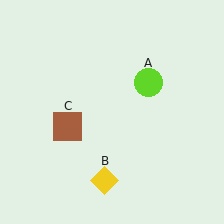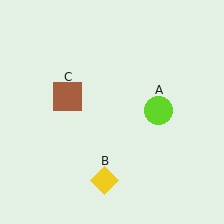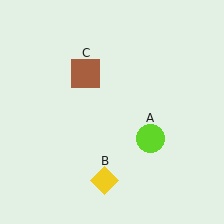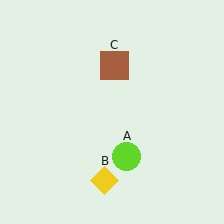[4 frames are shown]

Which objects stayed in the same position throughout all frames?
Yellow diamond (object B) remained stationary.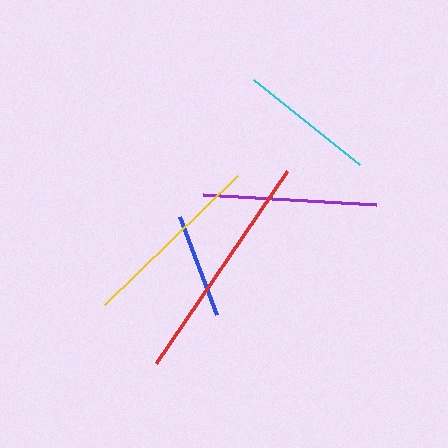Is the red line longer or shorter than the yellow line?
The red line is longer than the yellow line.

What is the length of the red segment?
The red segment is approximately 232 pixels long.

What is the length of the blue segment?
The blue segment is approximately 104 pixels long.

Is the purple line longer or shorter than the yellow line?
The yellow line is longer than the purple line.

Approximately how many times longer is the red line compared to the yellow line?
The red line is approximately 1.3 times the length of the yellow line.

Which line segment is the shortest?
The blue line is the shortest at approximately 104 pixels.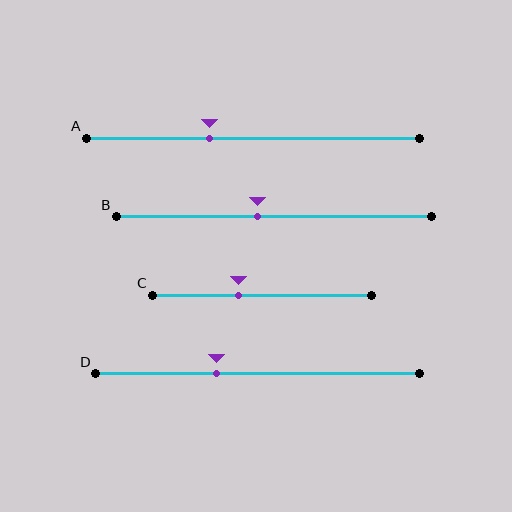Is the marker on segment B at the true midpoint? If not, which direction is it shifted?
No, the marker on segment B is shifted to the left by about 5% of the segment length.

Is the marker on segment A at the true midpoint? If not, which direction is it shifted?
No, the marker on segment A is shifted to the left by about 13% of the segment length.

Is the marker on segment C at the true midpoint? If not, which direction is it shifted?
No, the marker on segment C is shifted to the left by about 11% of the segment length.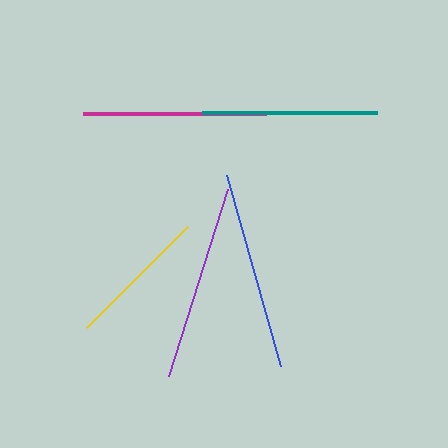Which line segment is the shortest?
The yellow line is the shortest at approximately 143 pixels.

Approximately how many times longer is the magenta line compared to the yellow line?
The magenta line is approximately 1.3 times the length of the yellow line.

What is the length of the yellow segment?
The yellow segment is approximately 143 pixels long.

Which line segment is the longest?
The blue line is the longest at approximately 198 pixels.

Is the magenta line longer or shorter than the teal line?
The magenta line is longer than the teal line.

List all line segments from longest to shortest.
From longest to shortest: blue, purple, magenta, teal, yellow.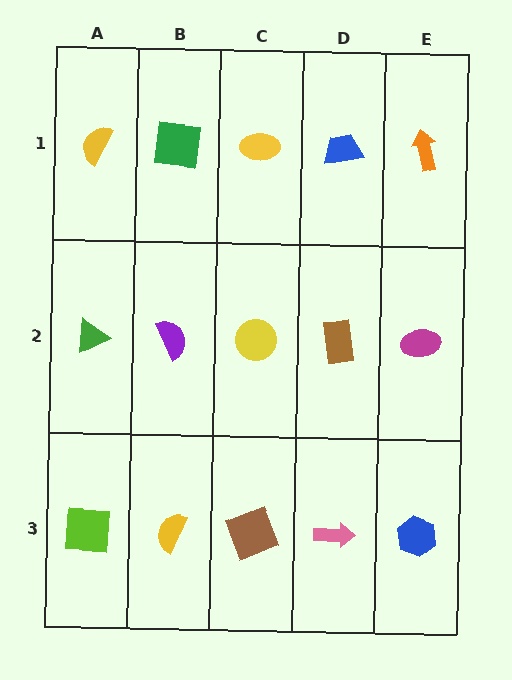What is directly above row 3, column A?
A green triangle.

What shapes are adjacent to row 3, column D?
A brown rectangle (row 2, column D), a brown square (row 3, column C), a blue hexagon (row 3, column E).